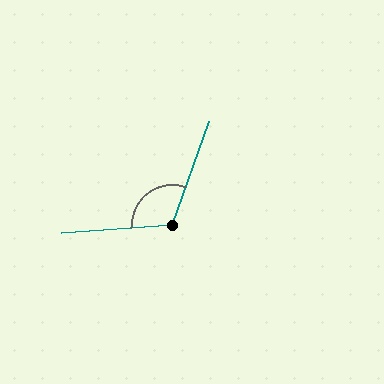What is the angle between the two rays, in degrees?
Approximately 114 degrees.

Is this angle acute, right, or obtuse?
It is obtuse.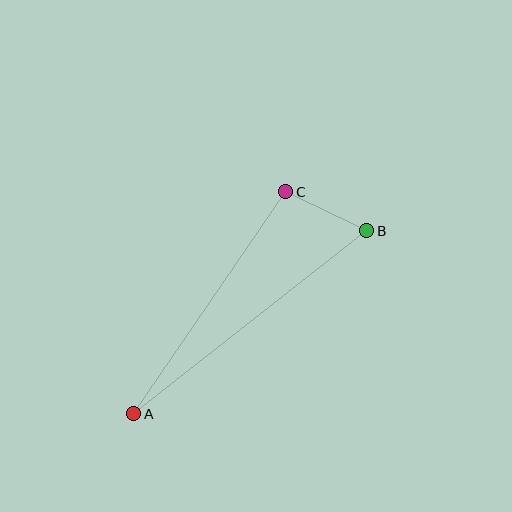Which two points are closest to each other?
Points B and C are closest to each other.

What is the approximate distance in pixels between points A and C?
The distance between A and C is approximately 269 pixels.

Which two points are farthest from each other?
Points A and B are farthest from each other.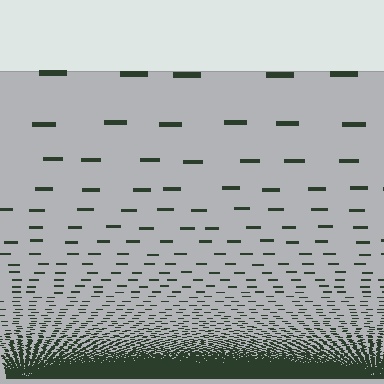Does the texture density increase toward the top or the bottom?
Density increases toward the bottom.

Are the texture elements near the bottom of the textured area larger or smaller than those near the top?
Smaller. The gradient is inverted — elements near the bottom are smaller and denser.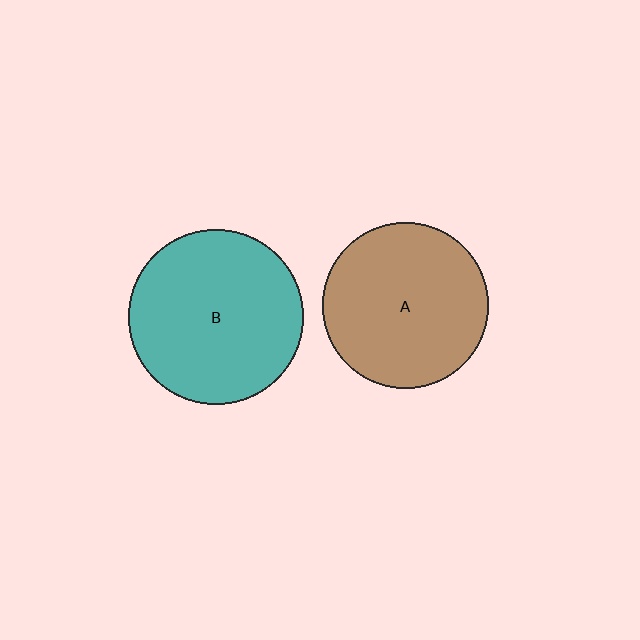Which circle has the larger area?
Circle B (teal).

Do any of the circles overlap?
No, none of the circles overlap.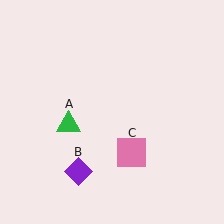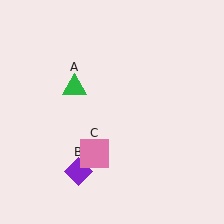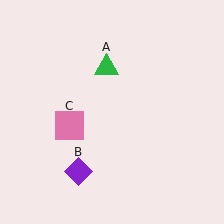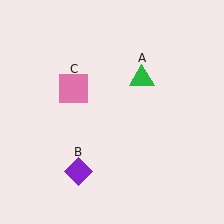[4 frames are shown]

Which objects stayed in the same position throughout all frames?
Purple diamond (object B) remained stationary.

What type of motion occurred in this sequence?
The green triangle (object A), pink square (object C) rotated clockwise around the center of the scene.